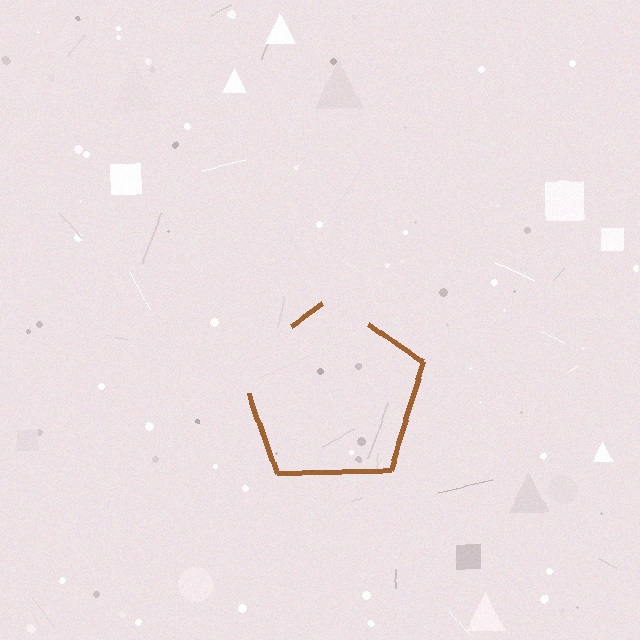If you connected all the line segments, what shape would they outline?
They would outline a pentagon.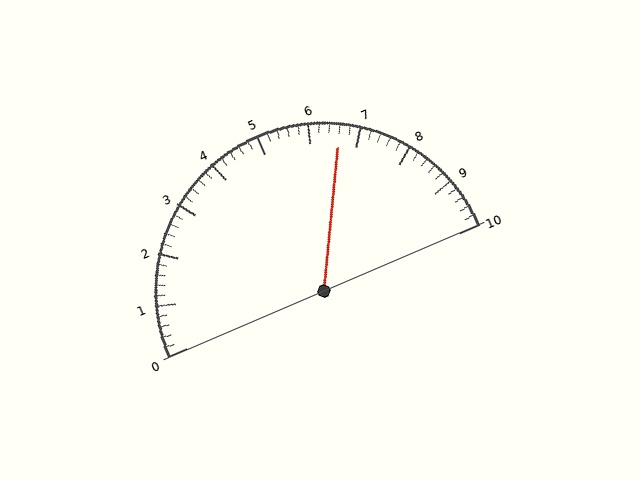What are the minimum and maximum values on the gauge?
The gauge ranges from 0 to 10.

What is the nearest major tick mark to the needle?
The nearest major tick mark is 7.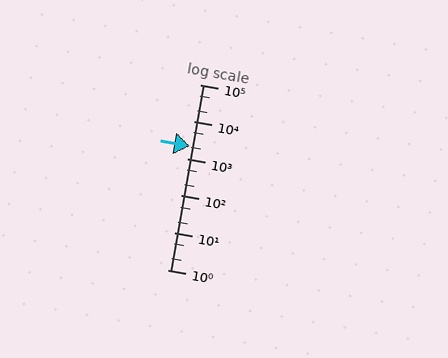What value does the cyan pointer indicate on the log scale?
The pointer indicates approximately 2200.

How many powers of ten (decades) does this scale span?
The scale spans 5 decades, from 1 to 100000.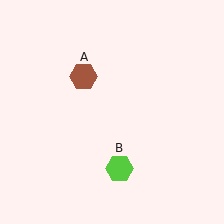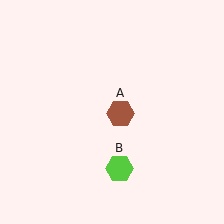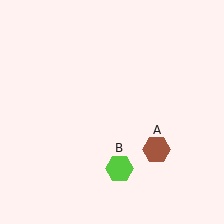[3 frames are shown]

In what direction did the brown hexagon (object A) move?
The brown hexagon (object A) moved down and to the right.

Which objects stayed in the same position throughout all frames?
Lime hexagon (object B) remained stationary.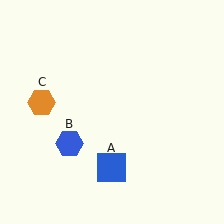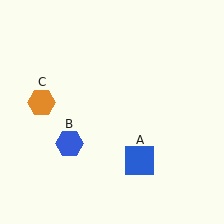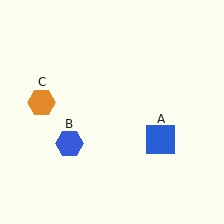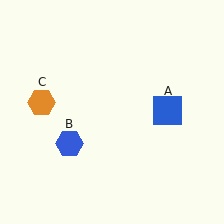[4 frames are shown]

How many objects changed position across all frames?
1 object changed position: blue square (object A).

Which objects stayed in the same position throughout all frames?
Blue hexagon (object B) and orange hexagon (object C) remained stationary.